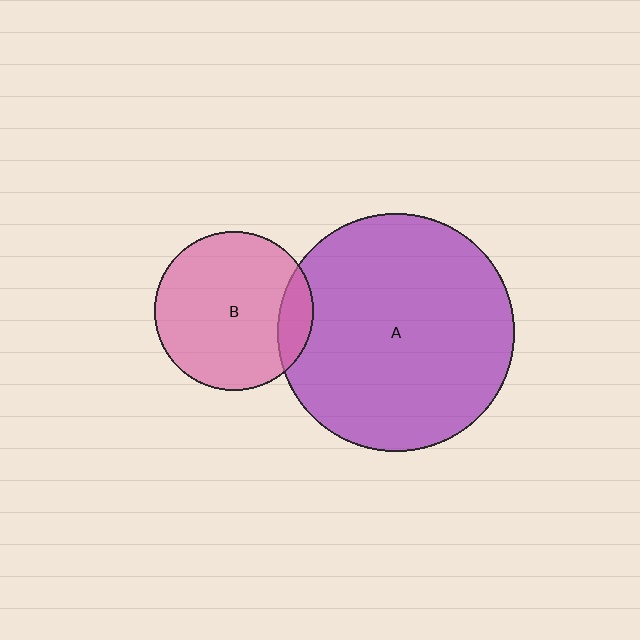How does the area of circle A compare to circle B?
Approximately 2.2 times.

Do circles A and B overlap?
Yes.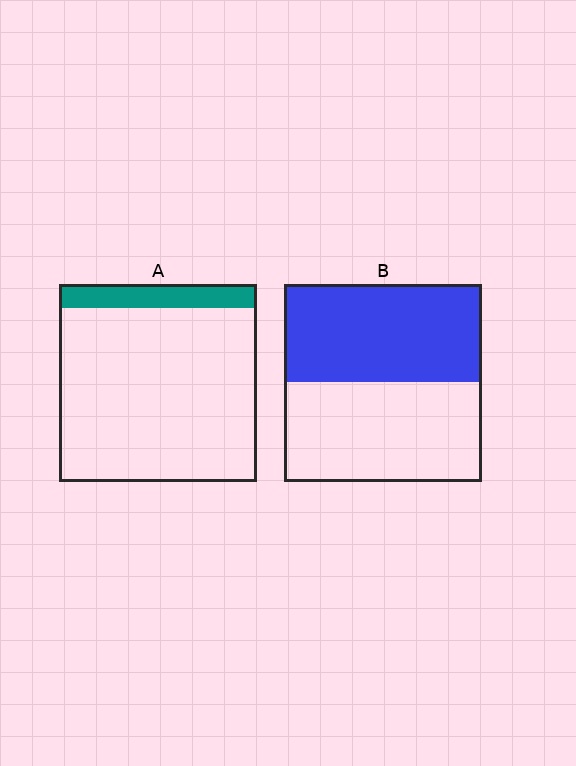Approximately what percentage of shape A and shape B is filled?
A is approximately 10% and B is approximately 50%.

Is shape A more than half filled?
No.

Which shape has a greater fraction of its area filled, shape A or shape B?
Shape B.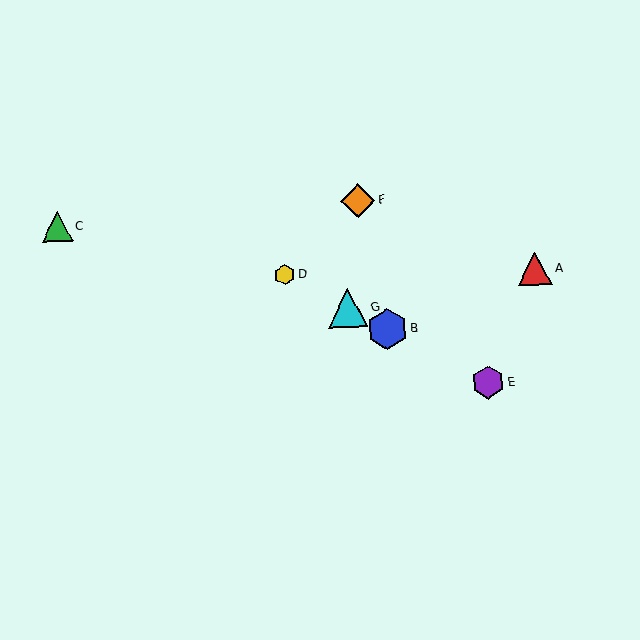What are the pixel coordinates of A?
Object A is at (535, 269).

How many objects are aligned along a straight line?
4 objects (B, D, E, G) are aligned along a straight line.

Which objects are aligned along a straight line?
Objects B, D, E, G are aligned along a straight line.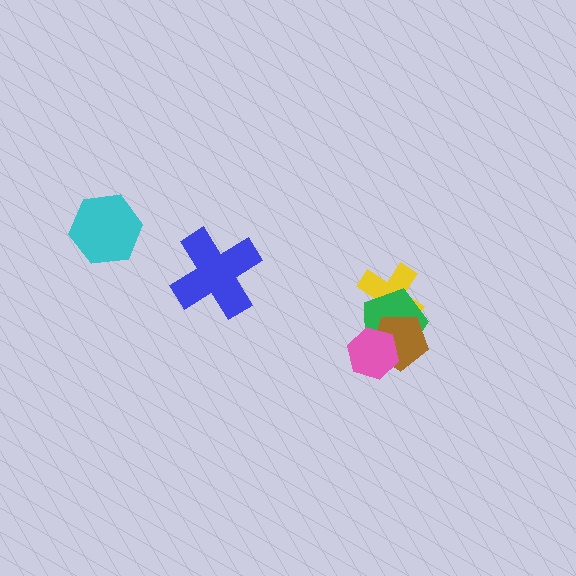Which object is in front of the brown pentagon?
The pink hexagon is in front of the brown pentagon.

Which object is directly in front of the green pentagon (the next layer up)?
The brown pentagon is directly in front of the green pentagon.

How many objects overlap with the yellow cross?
2 objects overlap with the yellow cross.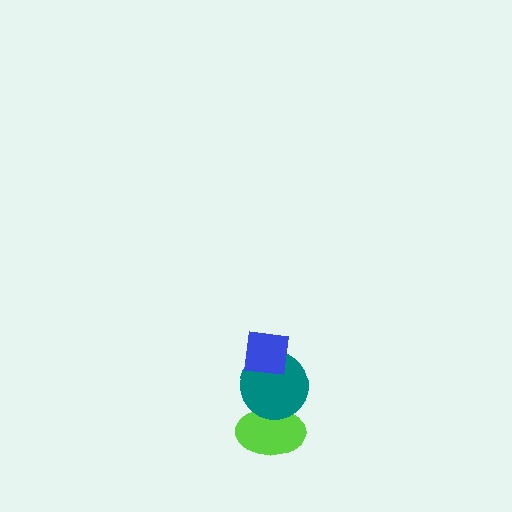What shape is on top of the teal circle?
The blue square is on top of the teal circle.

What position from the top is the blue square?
The blue square is 1st from the top.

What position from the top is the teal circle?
The teal circle is 2nd from the top.